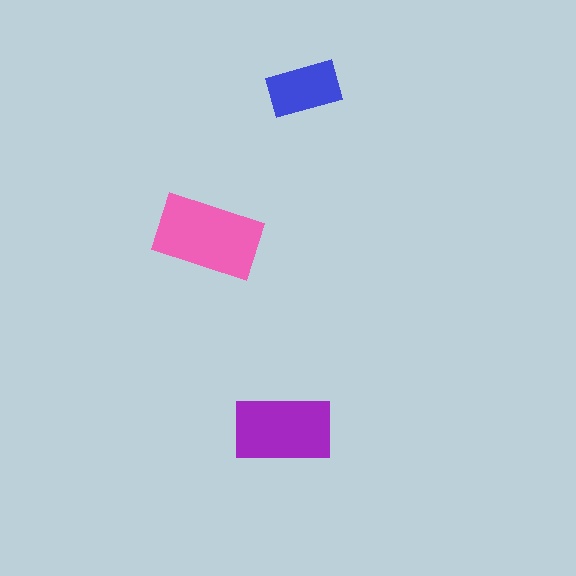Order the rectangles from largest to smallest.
the pink one, the purple one, the blue one.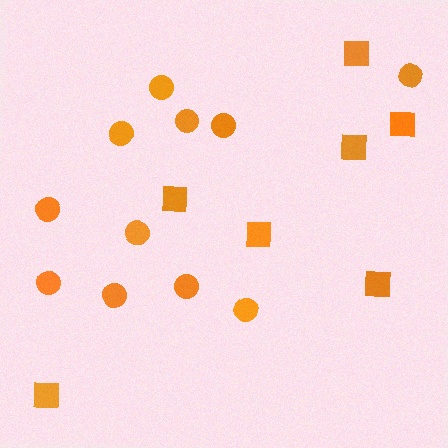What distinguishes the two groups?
There are 2 groups: one group of circles (11) and one group of squares (7).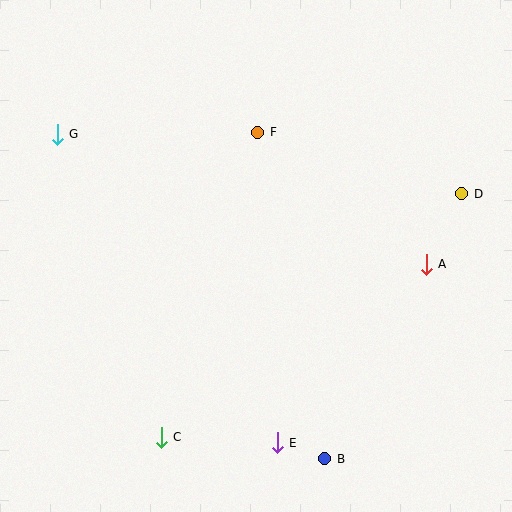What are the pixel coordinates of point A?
Point A is at (426, 265).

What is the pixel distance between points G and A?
The distance between G and A is 391 pixels.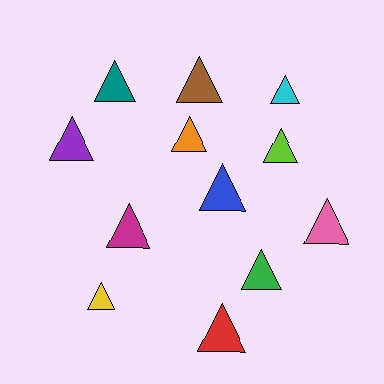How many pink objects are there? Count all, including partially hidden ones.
There is 1 pink object.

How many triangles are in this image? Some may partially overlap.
There are 12 triangles.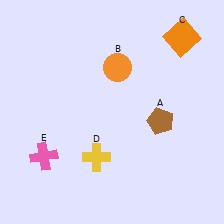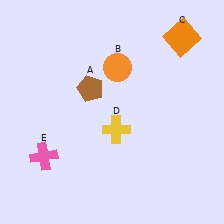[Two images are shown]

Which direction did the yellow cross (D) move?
The yellow cross (D) moved up.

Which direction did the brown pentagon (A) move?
The brown pentagon (A) moved left.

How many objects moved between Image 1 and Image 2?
2 objects moved between the two images.